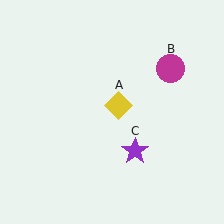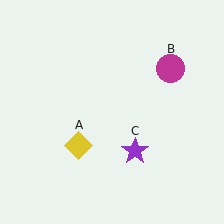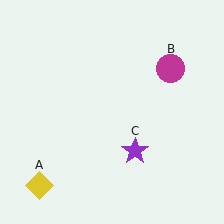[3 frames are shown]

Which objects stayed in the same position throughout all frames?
Magenta circle (object B) and purple star (object C) remained stationary.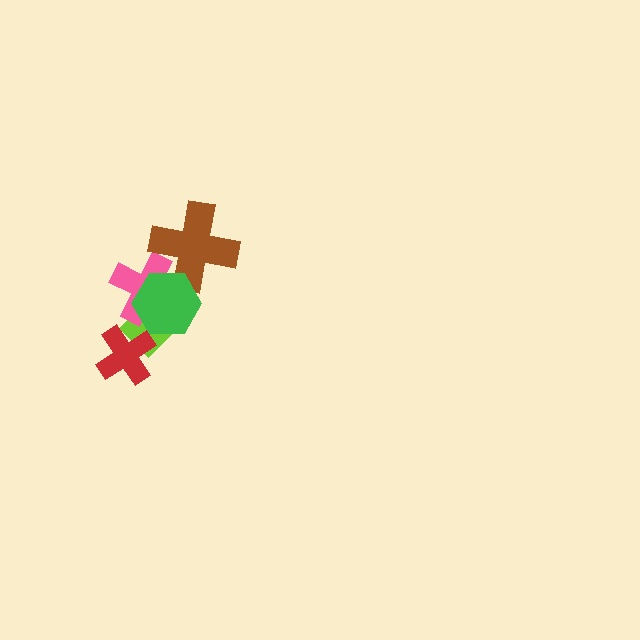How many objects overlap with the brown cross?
2 objects overlap with the brown cross.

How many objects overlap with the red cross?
1 object overlaps with the red cross.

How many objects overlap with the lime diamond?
3 objects overlap with the lime diamond.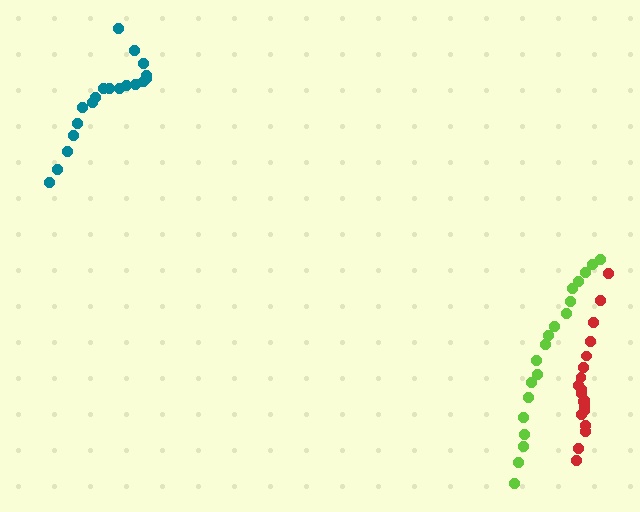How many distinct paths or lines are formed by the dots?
There are 3 distinct paths.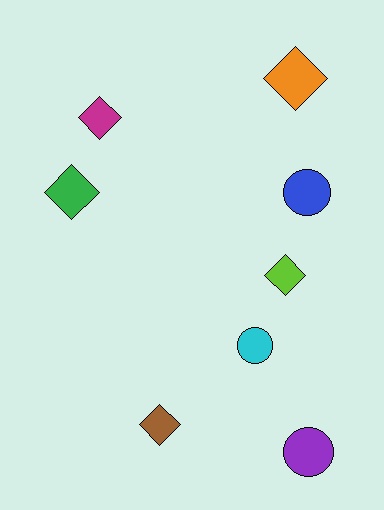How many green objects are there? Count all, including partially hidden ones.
There is 1 green object.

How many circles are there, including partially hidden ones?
There are 3 circles.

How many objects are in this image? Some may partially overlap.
There are 8 objects.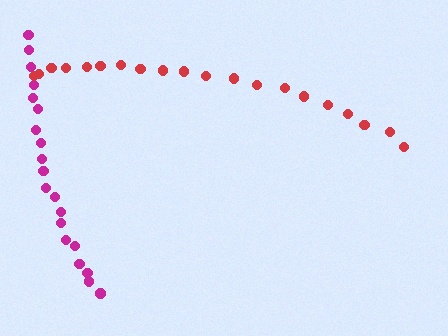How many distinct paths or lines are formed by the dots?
There are 2 distinct paths.